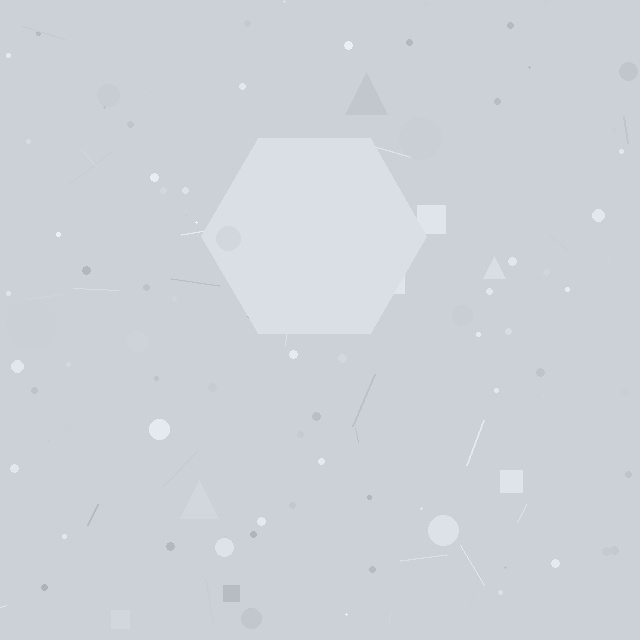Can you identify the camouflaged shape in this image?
The camouflaged shape is a hexagon.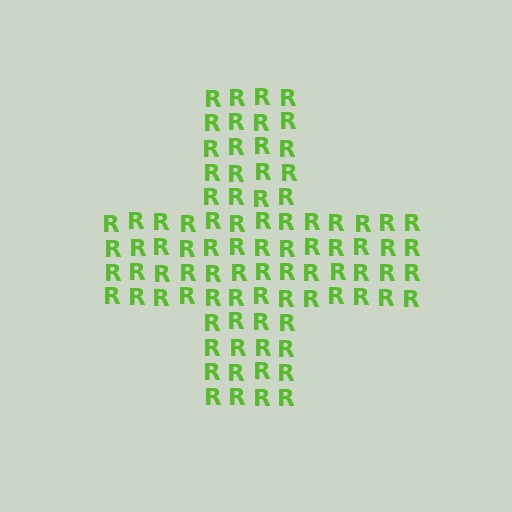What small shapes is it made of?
It is made of small letter R's.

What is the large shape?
The large shape is a cross.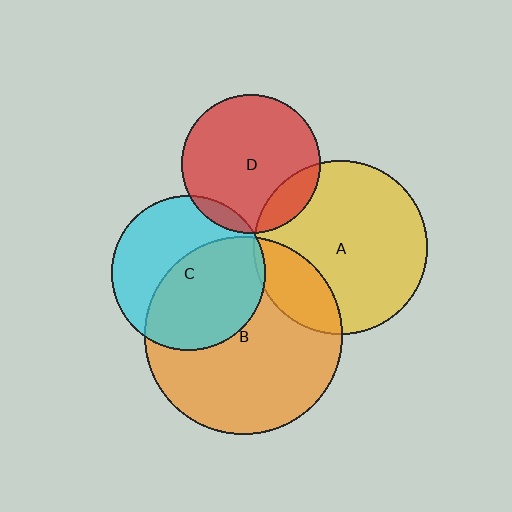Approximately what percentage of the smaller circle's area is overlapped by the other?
Approximately 20%.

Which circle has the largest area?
Circle B (orange).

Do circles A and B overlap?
Yes.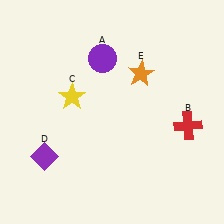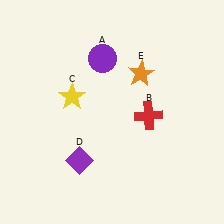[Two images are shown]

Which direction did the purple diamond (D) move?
The purple diamond (D) moved right.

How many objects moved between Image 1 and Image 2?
2 objects moved between the two images.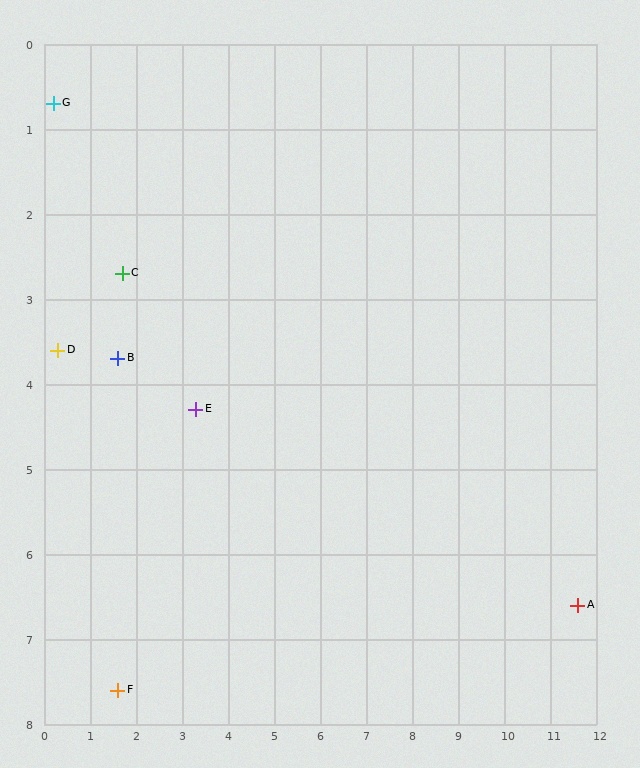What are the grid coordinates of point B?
Point B is at approximately (1.6, 3.7).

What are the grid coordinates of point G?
Point G is at approximately (0.2, 0.7).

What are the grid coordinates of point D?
Point D is at approximately (0.3, 3.6).